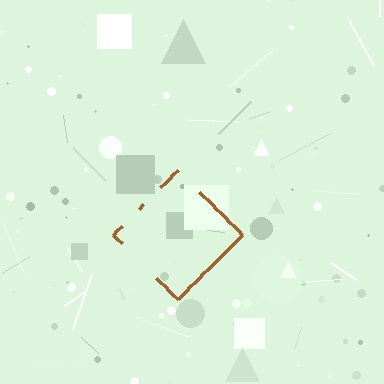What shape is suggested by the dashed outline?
The dashed outline suggests a diamond.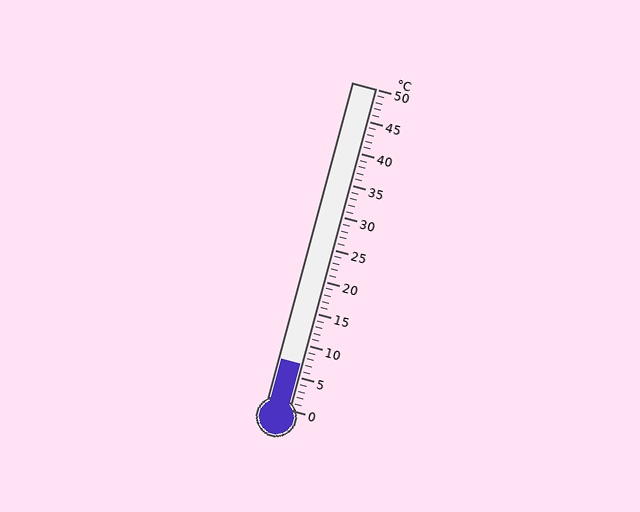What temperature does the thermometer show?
The thermometer shows approximately 7°C.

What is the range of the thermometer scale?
The thermometer scale ranges from 0°C to 50°C.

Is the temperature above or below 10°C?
The temperature is below 10°C.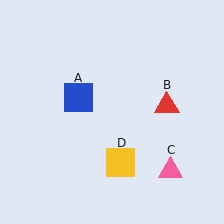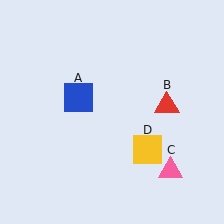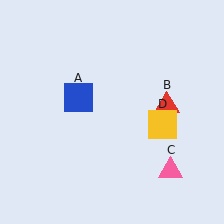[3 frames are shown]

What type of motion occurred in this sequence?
The yellow square (object D) rotated counterclockwise around the center of the scene.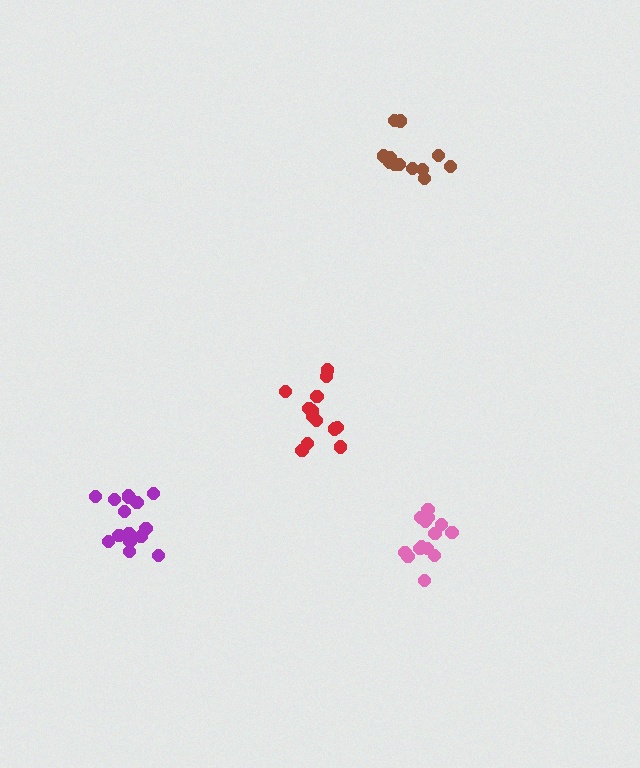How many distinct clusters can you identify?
There are 4 distinct clusters.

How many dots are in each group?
Group 1: 14 dots, Group 2: 14 dots, Group 3: 12 dots, Group 4: 15 dots (55 total).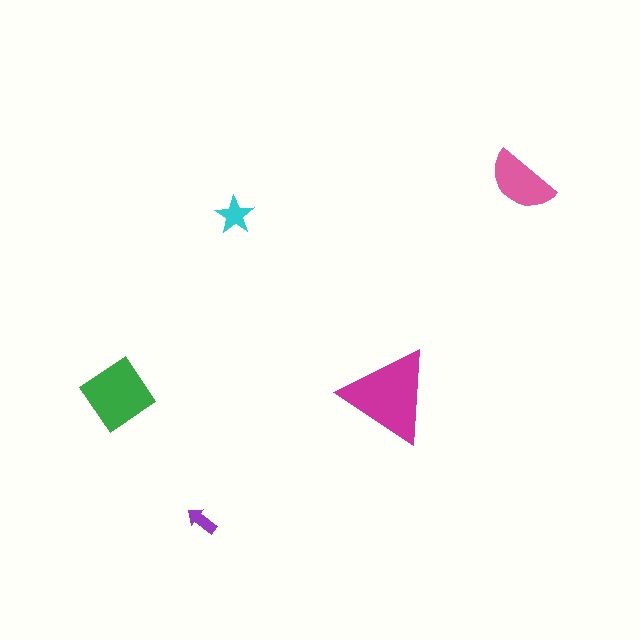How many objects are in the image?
There are 5 objects in the image.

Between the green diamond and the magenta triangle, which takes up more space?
The magenta triangle.